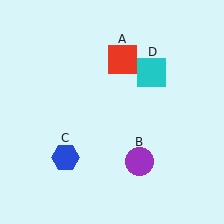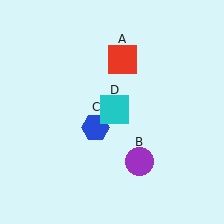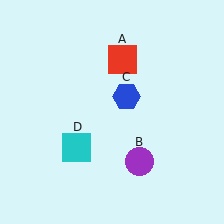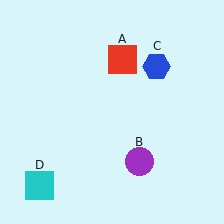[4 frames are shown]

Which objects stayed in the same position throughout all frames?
Red square (object A) and purple circle (object B) remained stationary.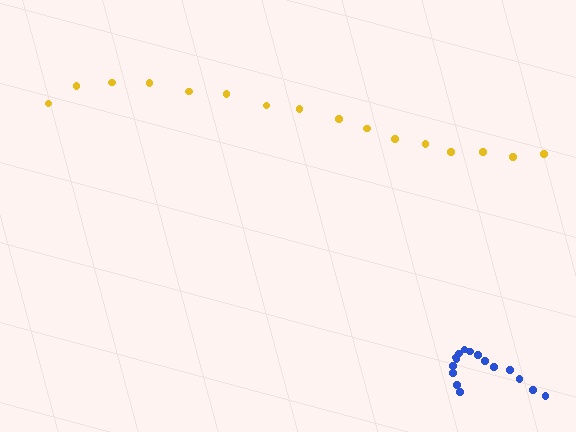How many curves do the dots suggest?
There are 2 distinct paths.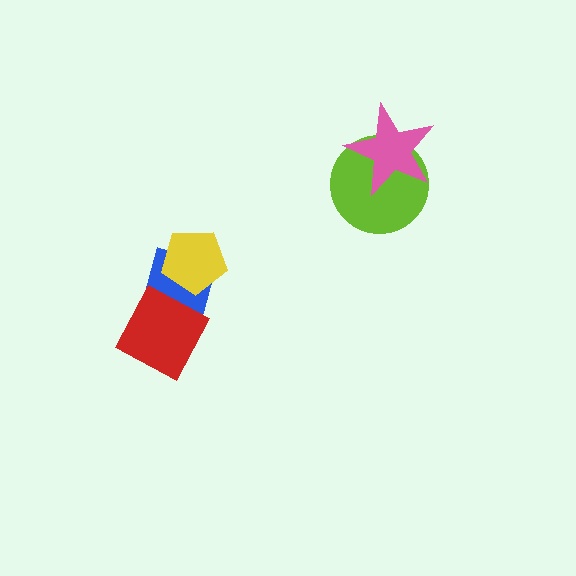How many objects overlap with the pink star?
1 object overlaps with the pink star.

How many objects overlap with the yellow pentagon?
1 object overlaps with the yellow pentagon.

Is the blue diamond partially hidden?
Yes, it is partially covered by another shape.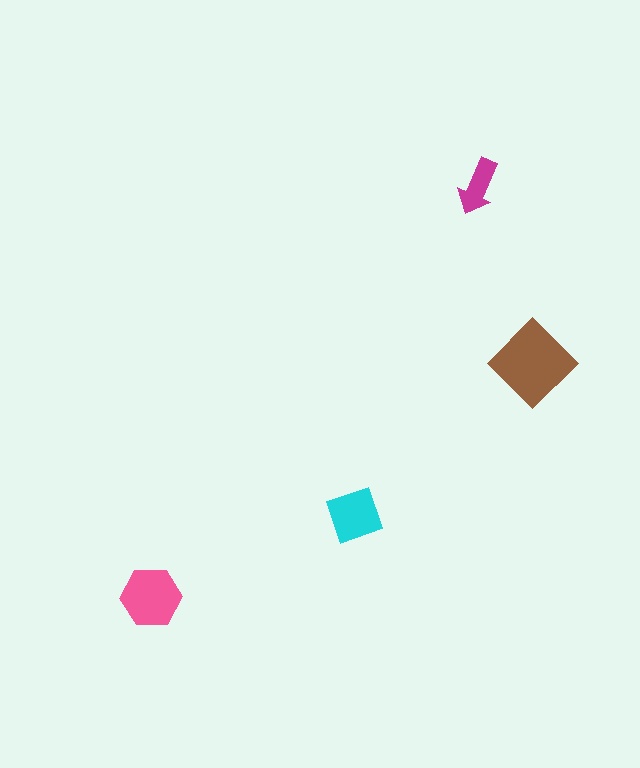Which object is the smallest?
The magenta arrow.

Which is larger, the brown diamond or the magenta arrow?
The brown diamond.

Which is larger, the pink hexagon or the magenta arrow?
The pink hexagon.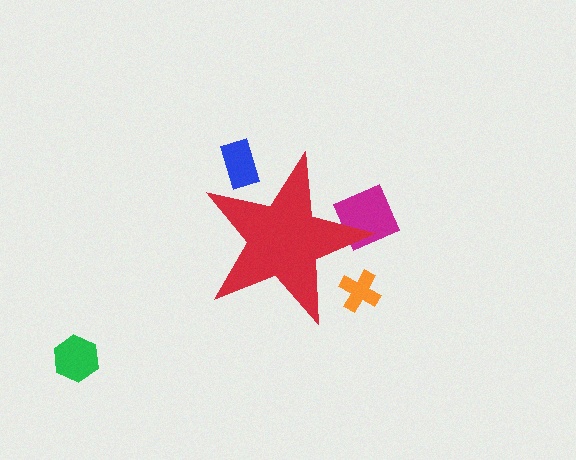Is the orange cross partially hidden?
Yes, the orange cross is partially hidden behind the red star.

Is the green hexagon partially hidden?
No, the green hexagon is fully visible.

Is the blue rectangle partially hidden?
Yes, the blue rectangle is partially hidden behind the red star.